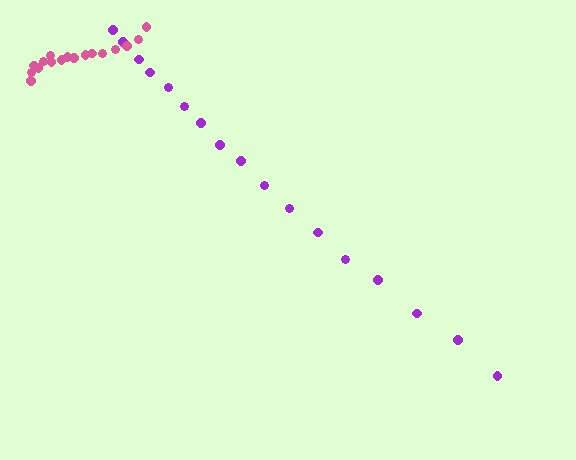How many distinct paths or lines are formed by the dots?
There are 2 distinct paths.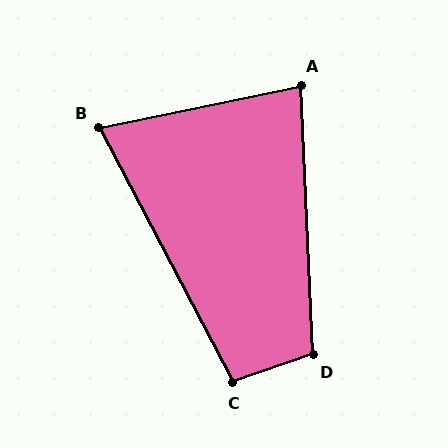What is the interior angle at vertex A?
Approximately 81 degrees (acute).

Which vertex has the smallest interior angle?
B, at approximately 74 degrees.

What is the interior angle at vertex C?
Approximately 99 degrees (obtuse).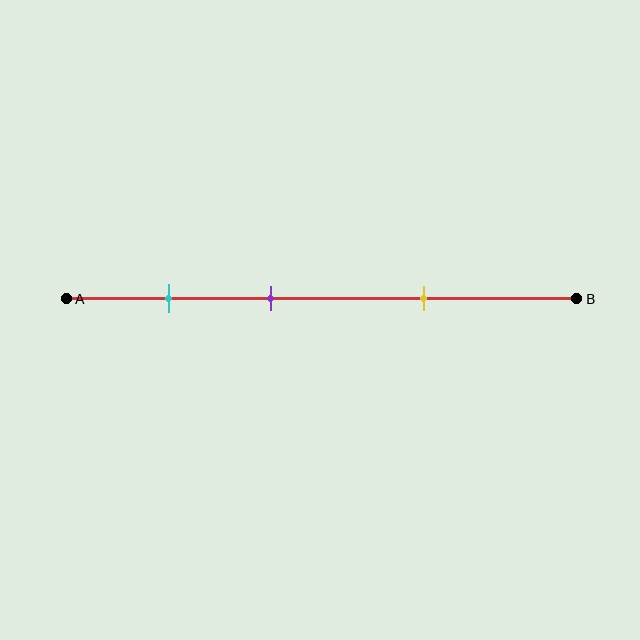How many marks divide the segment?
There are 3 marks dividing the segment.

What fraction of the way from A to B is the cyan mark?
The cyan mark is approximately 20% (0.2) of the way from A to B.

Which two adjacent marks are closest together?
The cyan and purple marks are the closest adjacent pair.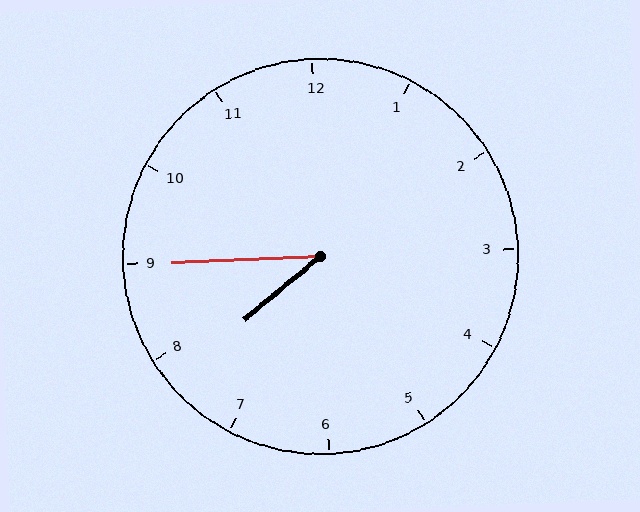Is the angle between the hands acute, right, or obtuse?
It is acute.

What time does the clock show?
7:45.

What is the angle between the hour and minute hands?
Approximately 38 degrees.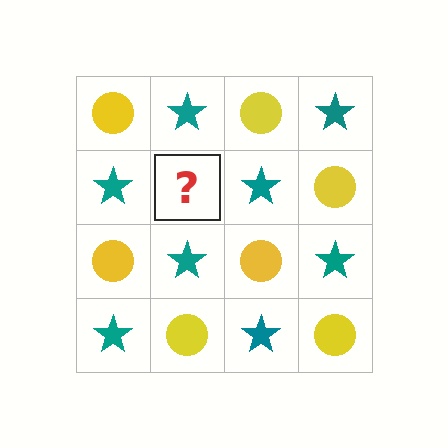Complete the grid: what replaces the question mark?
The question mark should be replaced with a yellow circle.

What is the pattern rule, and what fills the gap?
The rule is that it alternates yellow circle and teal star in a checkerboard pattern. The gap should be filled with a yellow circle.